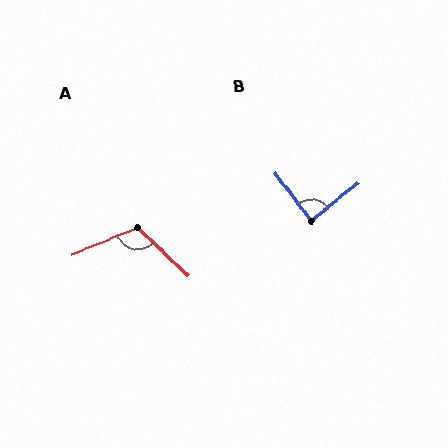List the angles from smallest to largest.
B (89°), A (115°).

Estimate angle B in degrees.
Approximately 89 degrees.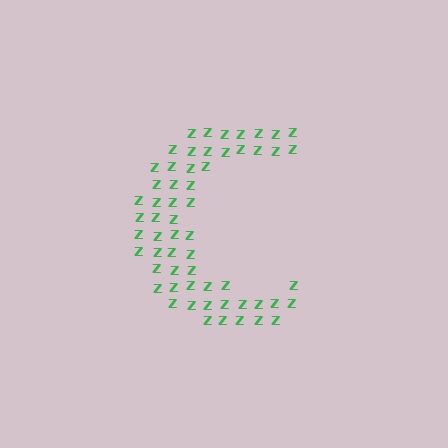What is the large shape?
The large shape is the letter C.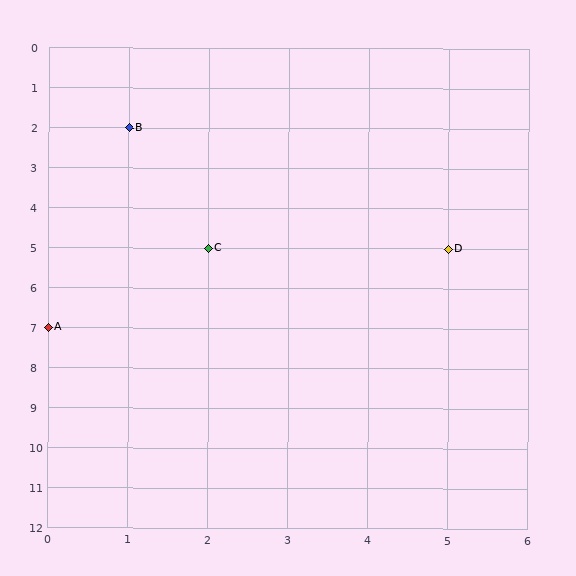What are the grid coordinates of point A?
Point A is at grid coordinates (0, 7).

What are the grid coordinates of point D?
Point D is at grid coordinates (5, 5).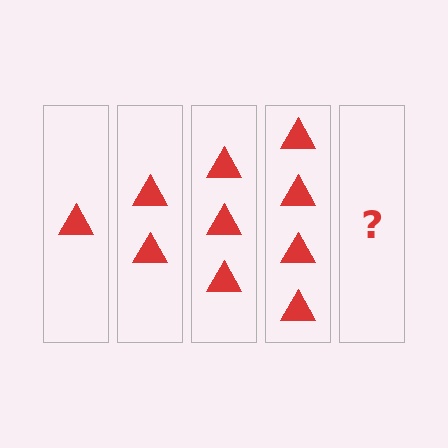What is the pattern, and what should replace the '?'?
The pattern is that each step adds one more triangle. The '?' should be 5 triangles.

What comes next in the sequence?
The next element should be 5 triangles.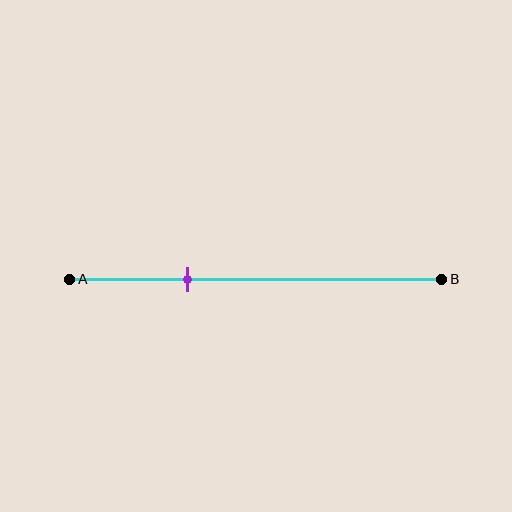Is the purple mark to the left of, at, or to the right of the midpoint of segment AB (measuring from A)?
The purple mark is to the left of the midpoint of segment AB.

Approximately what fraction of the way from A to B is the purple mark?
The purple mark is approximately 30% of the way from A to B.